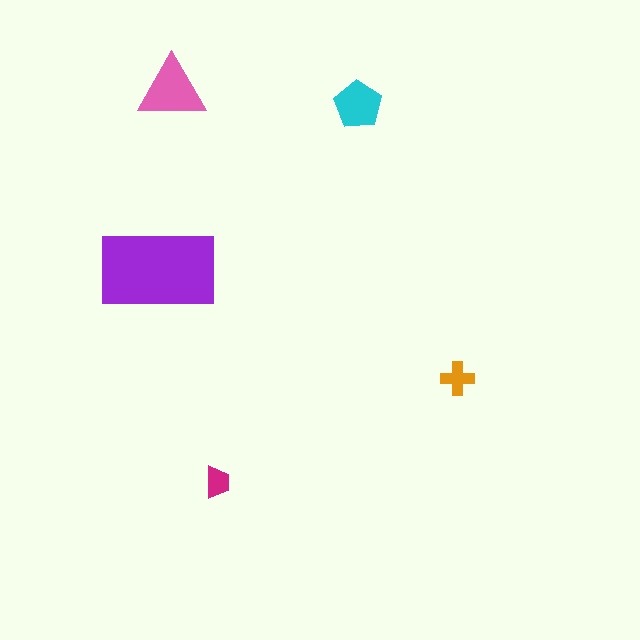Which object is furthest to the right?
The orange cross is rightmost.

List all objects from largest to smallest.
The purple rectangle, the pink triangle, the cyan pentagon, the orange cross, the magenta trapezoid.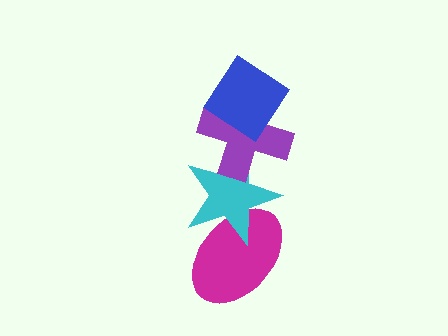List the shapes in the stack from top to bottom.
From top to bottom: the blue diamond, the purple cross, the cyan star, the magenta ellipse.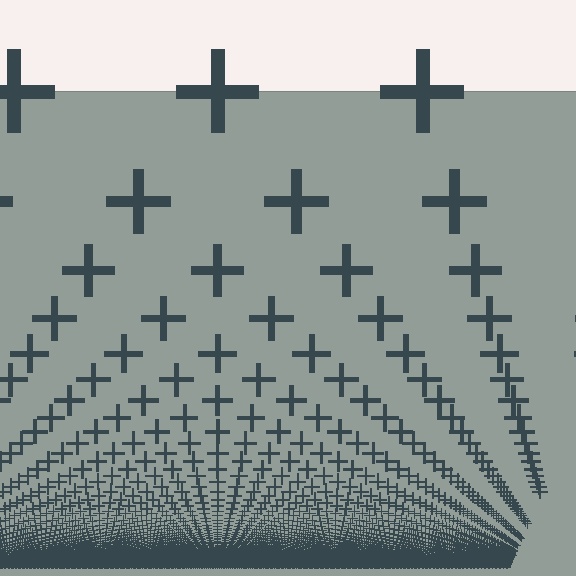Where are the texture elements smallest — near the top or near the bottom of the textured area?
Near the bottom.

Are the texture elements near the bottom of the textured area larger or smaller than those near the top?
Smaller. The gradient is inverted — elements near the bottom are smaller and denser.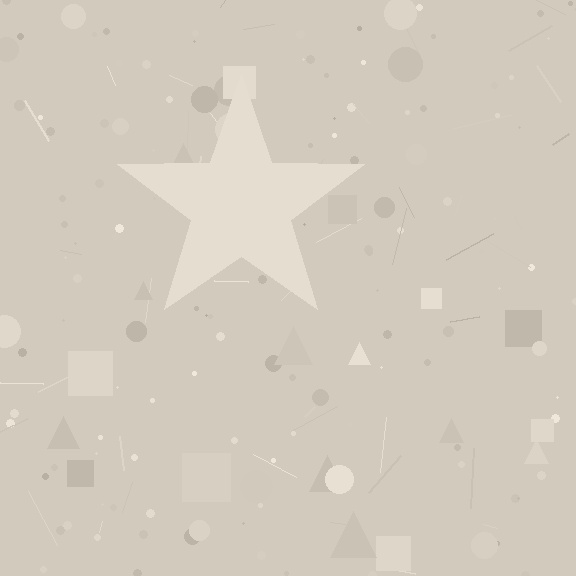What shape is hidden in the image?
A star is hidden in the image.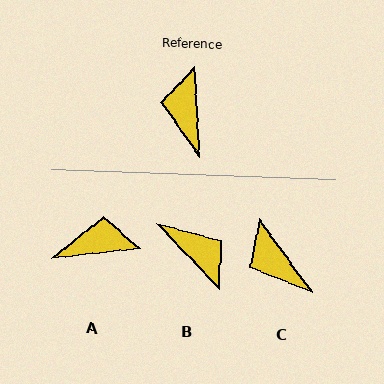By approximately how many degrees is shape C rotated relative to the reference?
Approximately 32 degrees counter-clockwise.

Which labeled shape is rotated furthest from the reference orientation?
B, about 140 degrees away.